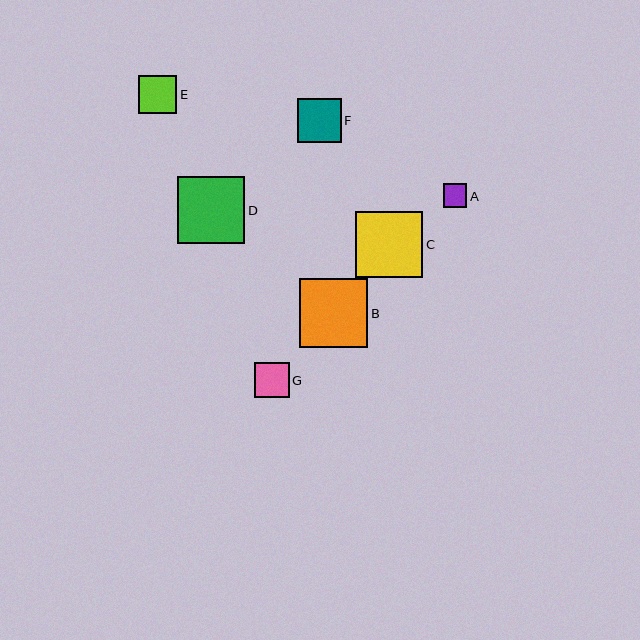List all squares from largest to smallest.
From largest to smallest: B, D, C, F, E, G, A.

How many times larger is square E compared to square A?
Square E is approximately 1.6 times the size of square A.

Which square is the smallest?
Square A is the smallest with a size of approximately 23 pixels.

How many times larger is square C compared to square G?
Square C is approximately 1.9 times the size of square G.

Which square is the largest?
Square B is the largest with a size of approximately 69 pixels.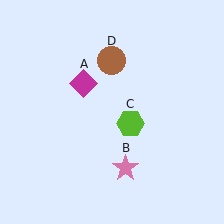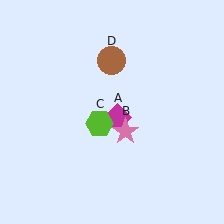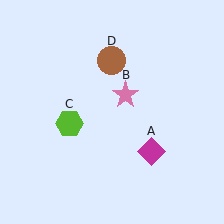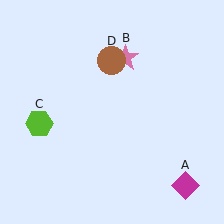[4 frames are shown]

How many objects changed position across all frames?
3 objects changed position: magenta diamond (object A), pink star (object B), lime hexagon (object C).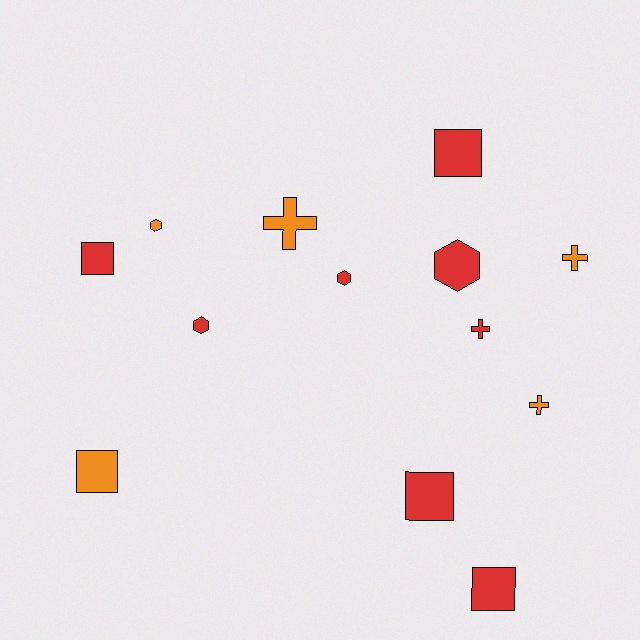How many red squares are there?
There are 4 red squares.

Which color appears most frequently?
Red, with 8 objects.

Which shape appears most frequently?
Square, with 5 objects.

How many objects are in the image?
There are 13 objects.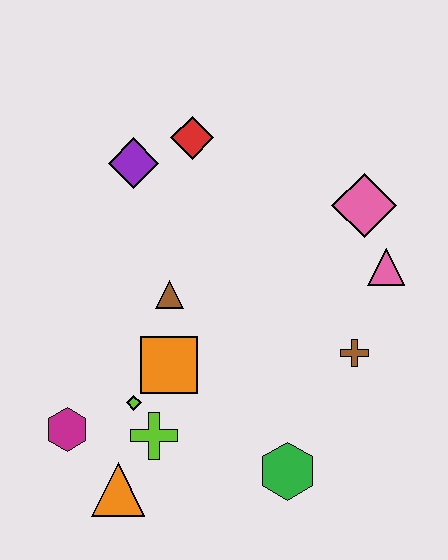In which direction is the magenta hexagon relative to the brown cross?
The magenta hexagon is to the left of the brown cross.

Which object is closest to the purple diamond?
The red diamond is closest to the purple diamond.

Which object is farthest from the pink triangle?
The magenta hexagon is farthest from the pink triangle.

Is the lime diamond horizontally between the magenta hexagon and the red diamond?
Yes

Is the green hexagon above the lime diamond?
No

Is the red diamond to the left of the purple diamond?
No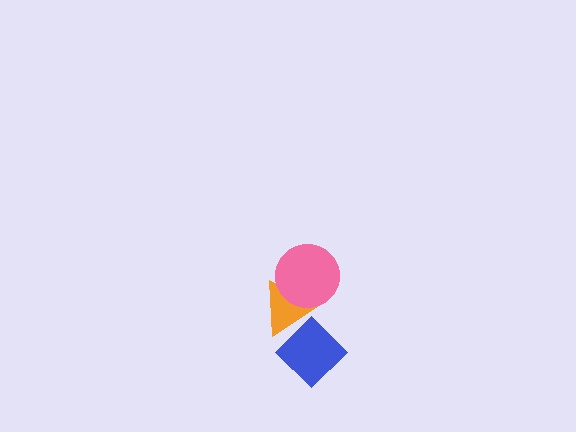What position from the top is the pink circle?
The pink circle is 1st from the top.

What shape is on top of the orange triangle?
The pink circle is on top of the orange triangle.